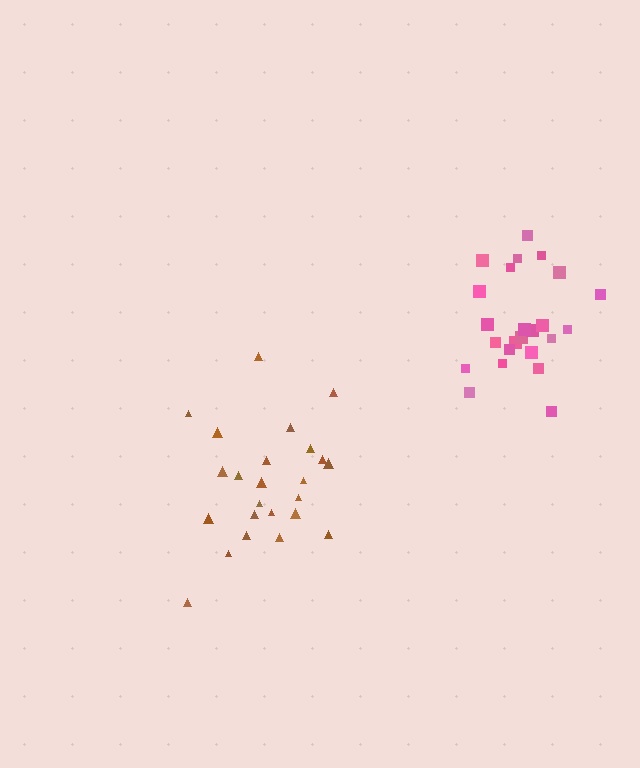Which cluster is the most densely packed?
Pink.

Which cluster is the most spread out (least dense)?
Brown.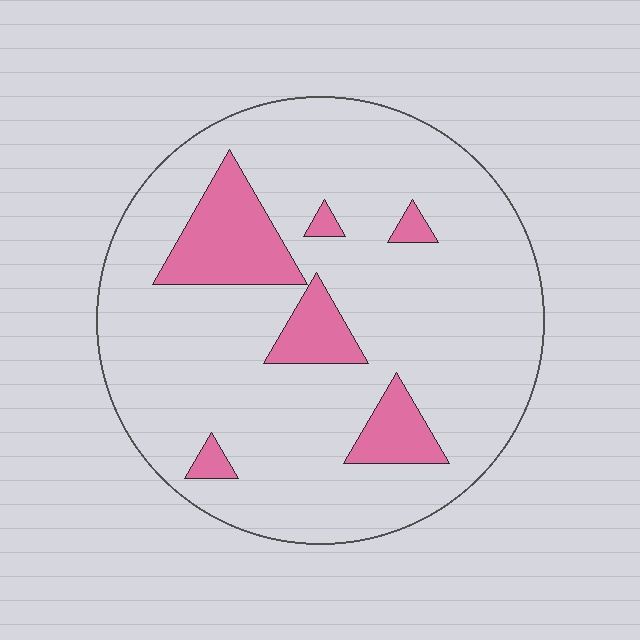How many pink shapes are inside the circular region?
6.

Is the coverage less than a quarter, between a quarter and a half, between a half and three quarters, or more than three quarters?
Less than a quarter.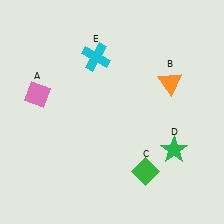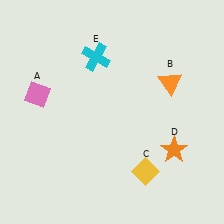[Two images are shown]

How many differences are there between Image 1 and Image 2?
There are 2 differences between the two images.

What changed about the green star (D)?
In Image 1, D is green. In Image 2, it changed to orange.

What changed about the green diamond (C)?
In Image 1, C is green. In Image 2, it changed to yellow.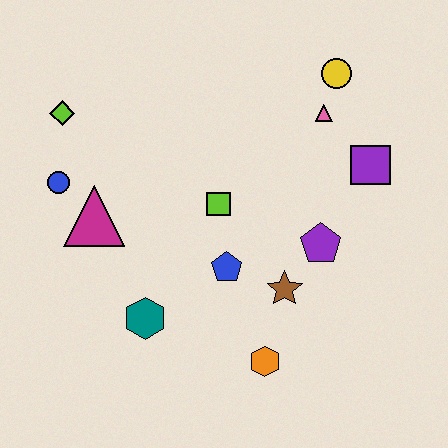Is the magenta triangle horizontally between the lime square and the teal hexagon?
No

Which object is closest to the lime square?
The blue pentagon is closest to the lime square.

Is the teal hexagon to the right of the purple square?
No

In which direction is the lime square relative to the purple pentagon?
The lime square is to the left of the purple pentagon.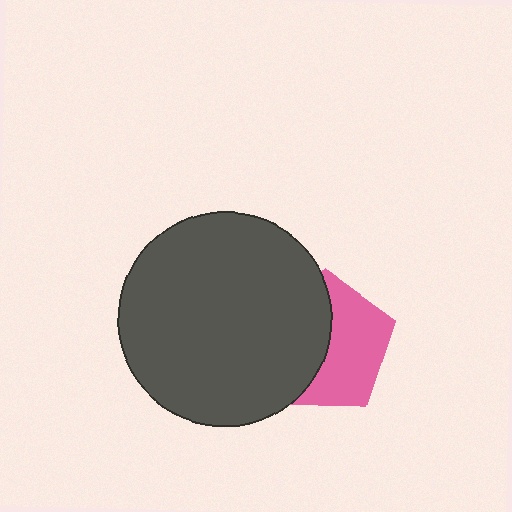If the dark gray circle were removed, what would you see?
You would see the complete pink pentagon.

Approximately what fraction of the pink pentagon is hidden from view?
Roughly 50% of the pink pentagon is hidden behind the dark gray circle.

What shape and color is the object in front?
The object in front is a dark gray circle.